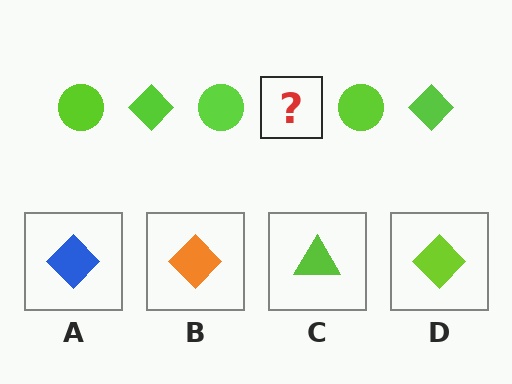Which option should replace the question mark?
Option D.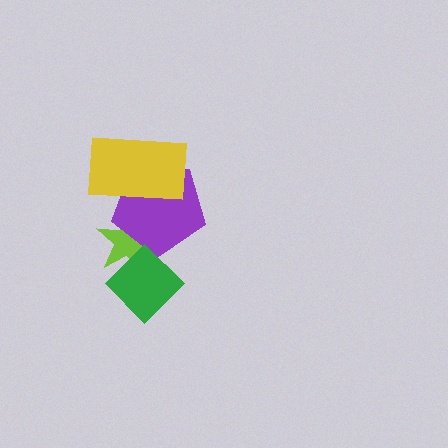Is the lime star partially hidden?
Yes, it is partially covered by another shape.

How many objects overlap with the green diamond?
2 objects overlap with the green diamond.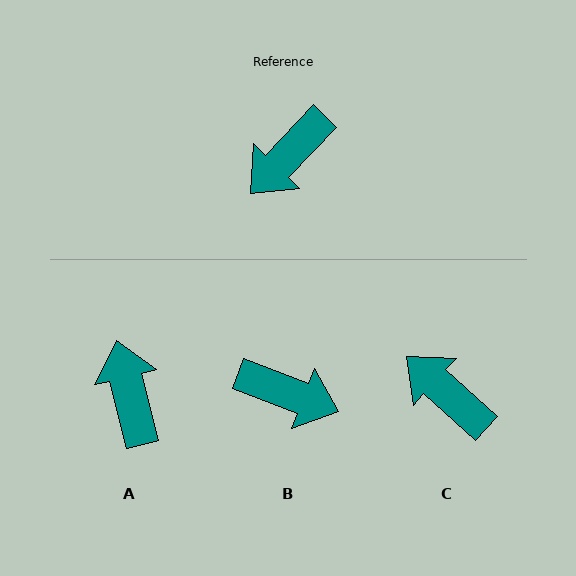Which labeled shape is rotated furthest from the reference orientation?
A, about 122 degrees away.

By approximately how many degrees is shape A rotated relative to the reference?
Approximately 122 degrees clockwise.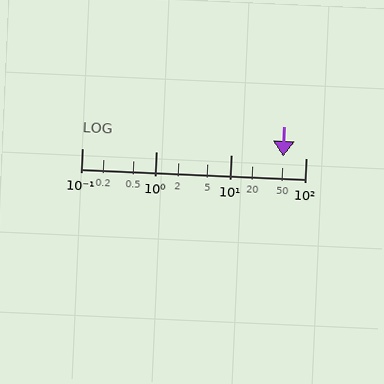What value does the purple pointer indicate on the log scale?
The pointer indicates approximately 50.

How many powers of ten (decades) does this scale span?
The scale spans 3 decades, from 0.1 to 100.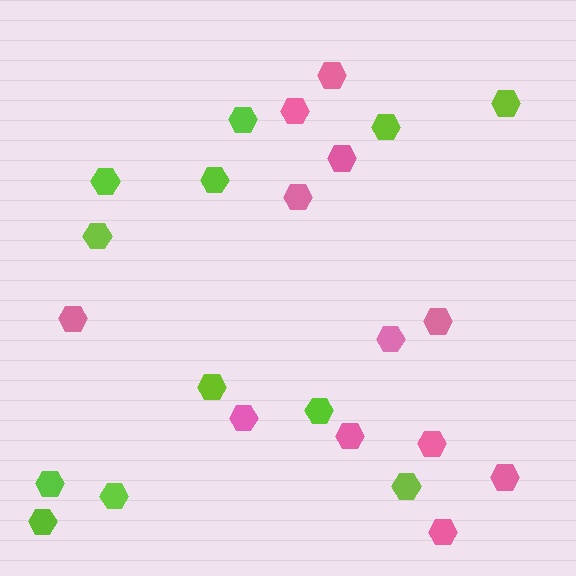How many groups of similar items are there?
There are 2 groups: one group of pink hexagons (12) and one group of lime hexagons (12).